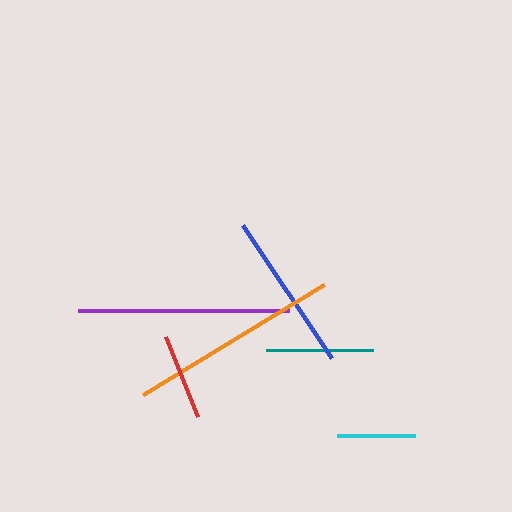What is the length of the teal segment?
The teal segment is approximately 107 pixels long.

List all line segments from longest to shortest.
From longest to shortest: orange, purple, blue, teal, red, cyan.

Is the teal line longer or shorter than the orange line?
The orange line is longer than the teal line.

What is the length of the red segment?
The red segment is approximately 86 pixels long.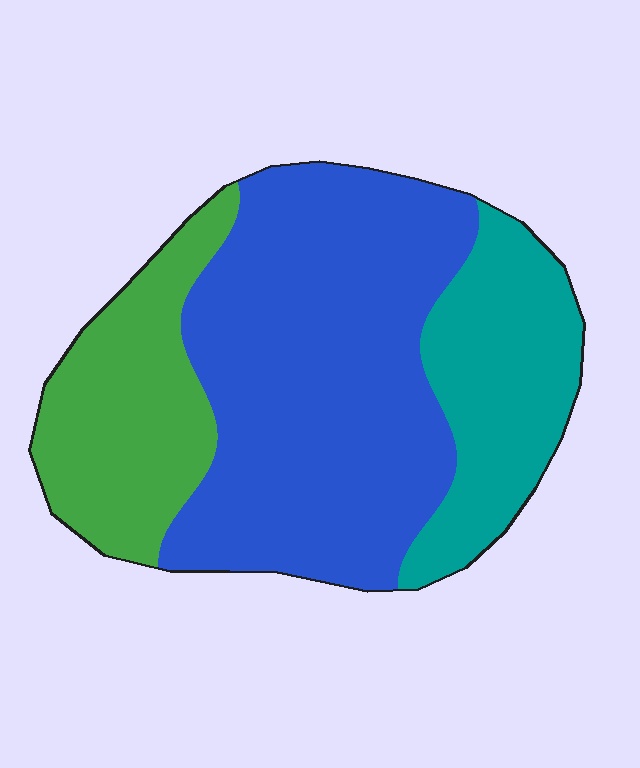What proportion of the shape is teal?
Teal covers 22% of the shape.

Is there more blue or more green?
Blue.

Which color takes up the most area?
Blue, at roughly 55%.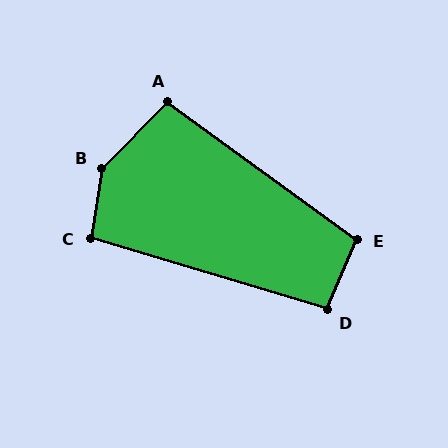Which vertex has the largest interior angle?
B, at approximately 144 degrees.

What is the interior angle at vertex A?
Approximately 99 degrees (obtuse).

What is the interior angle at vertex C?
Approximately 98 degrees (obtuse).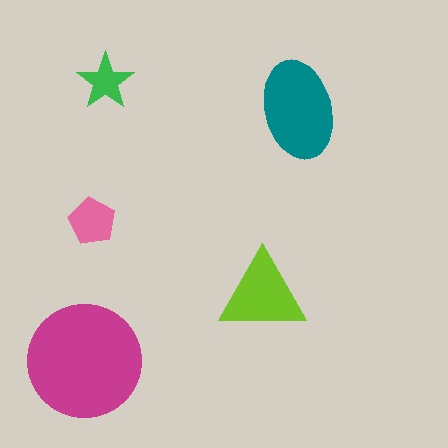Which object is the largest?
The magenta circle.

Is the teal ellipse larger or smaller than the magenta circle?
Smaller.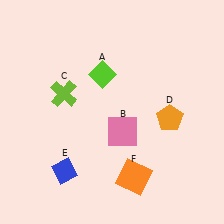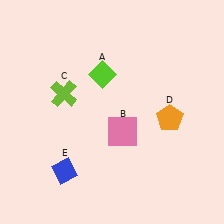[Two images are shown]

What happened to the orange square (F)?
The orange square (F) was removed in Image 2. It was in the bottom-right area of Image 1.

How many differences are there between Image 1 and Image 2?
There is 1 difference between the two images.